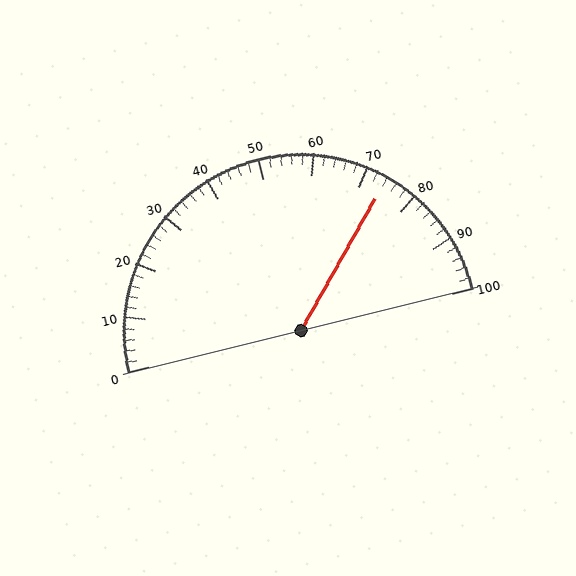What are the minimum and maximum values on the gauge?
The gauge ranges from 0 to 100.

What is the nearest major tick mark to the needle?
The nearest major tick mark is 70.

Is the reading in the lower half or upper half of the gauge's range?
The reading is in the upper half of the range (0 to 100).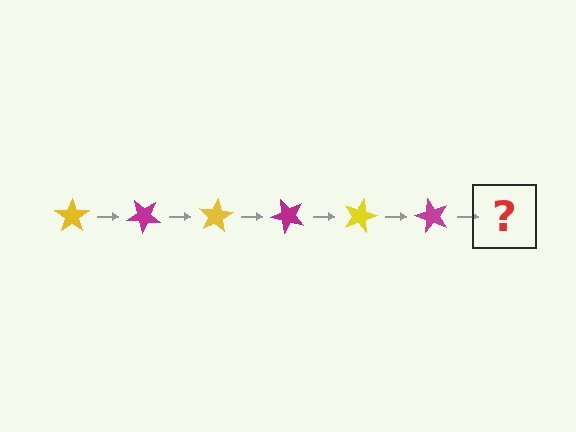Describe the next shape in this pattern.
It should be a yellow star, rotated 240 degrees from the start.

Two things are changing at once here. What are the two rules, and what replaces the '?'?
The two rules are that it rotates 40 degrees each step and the color cycles through yellow and magenta. The '?' should be a yellow star, rotated 240 degrees from the start.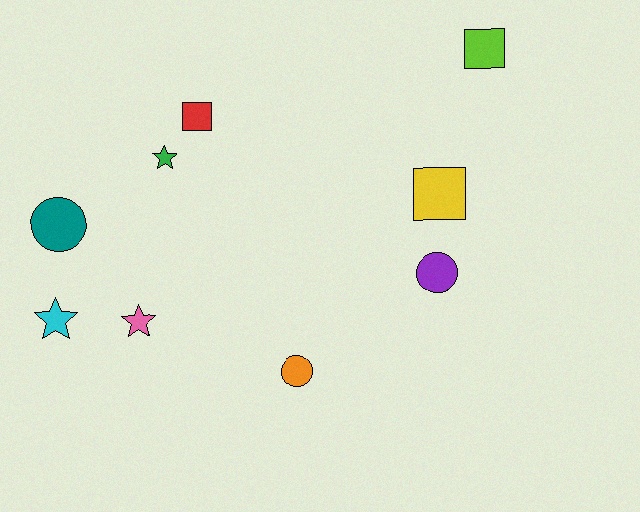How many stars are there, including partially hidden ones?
There are 3 stars.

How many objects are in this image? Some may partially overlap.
There are 9 objects.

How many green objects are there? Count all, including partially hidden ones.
There is 1 green object.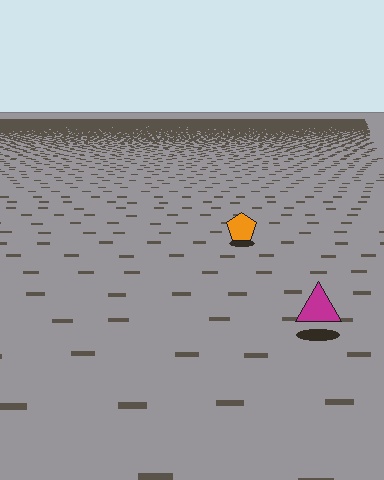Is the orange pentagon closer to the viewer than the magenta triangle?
No. The magenta triangle is closer — you can tell from the texture gradient: the ground texture is coarser near it.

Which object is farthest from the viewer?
The orange pentagon is farthest from the viewer. It appears smaller and the ground texture around it is denser.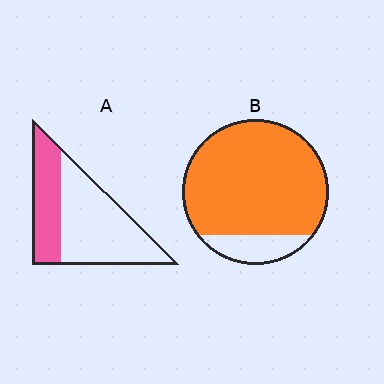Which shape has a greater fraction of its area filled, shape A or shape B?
Shape B.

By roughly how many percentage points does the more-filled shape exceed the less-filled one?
By roughly 50 percentage points (B over A).